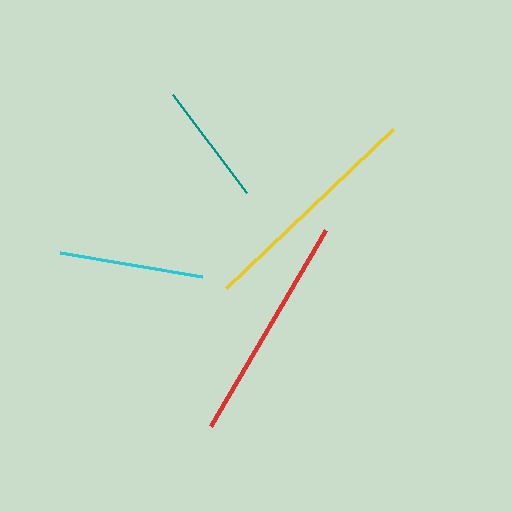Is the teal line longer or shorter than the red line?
The red line is longer than the teal line.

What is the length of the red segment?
The red segment is approximately 228 pixels long.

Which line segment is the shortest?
The teal line is the shortest at approximately 123 pixels.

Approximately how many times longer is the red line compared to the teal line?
The red line is approximately 1.8 times the length of the teal line.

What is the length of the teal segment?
The teal segment is approximately 123 pixels long.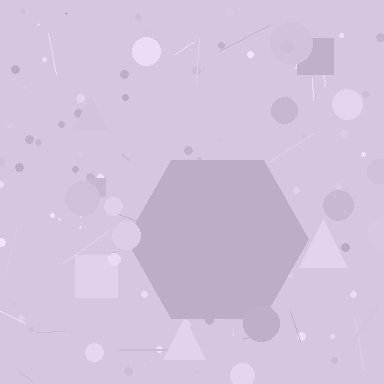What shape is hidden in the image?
A hexagon is hidden in the image.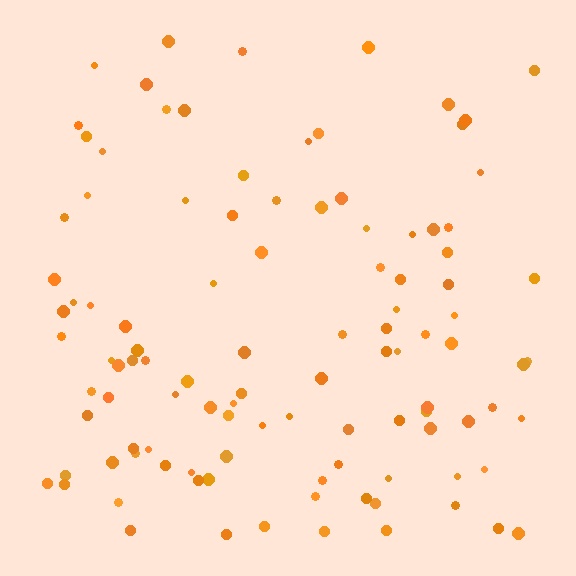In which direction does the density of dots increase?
From top to bottom, with the bottom side densest.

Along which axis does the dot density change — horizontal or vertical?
Vertical.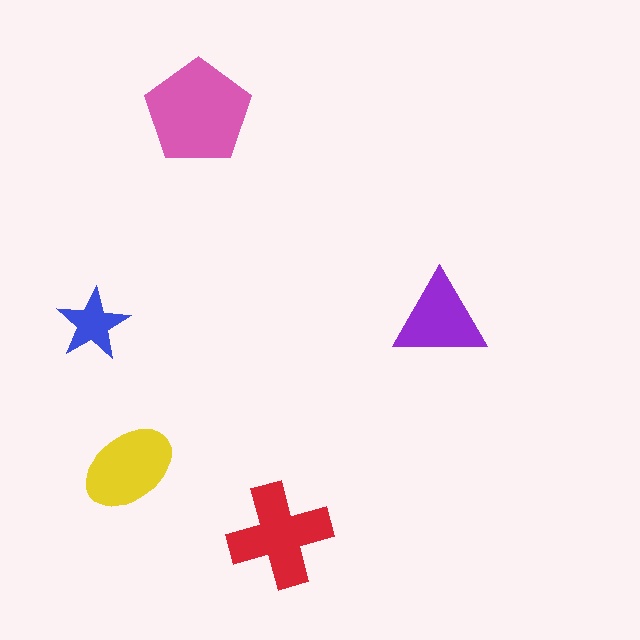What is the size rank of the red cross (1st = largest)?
2nd.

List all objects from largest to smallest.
The pink pentagon, the red cross, the yellow ellipse, the purple triangle, the blue star.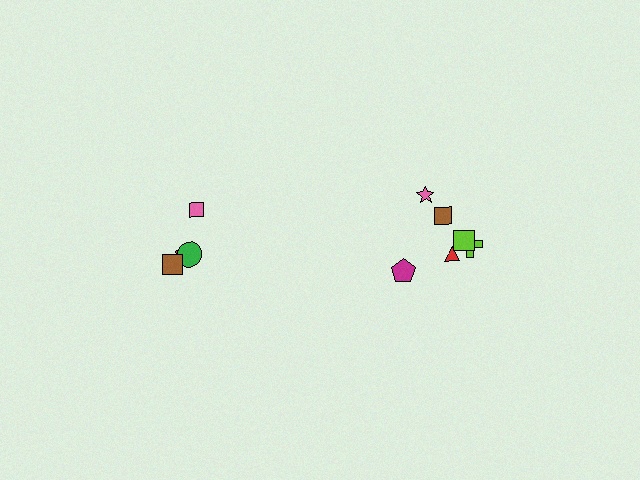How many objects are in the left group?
There are 4 objects.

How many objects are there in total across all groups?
There are 10 objects.